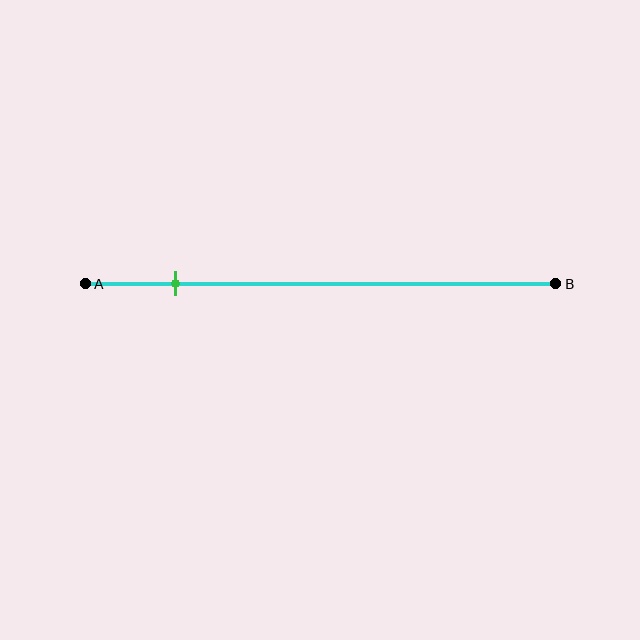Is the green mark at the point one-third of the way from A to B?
No, the mark is at about 20% from A, not at the 33% one-third point.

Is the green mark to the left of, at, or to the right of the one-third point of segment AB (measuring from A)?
The green mark is to the left of the one-third point of segment AB.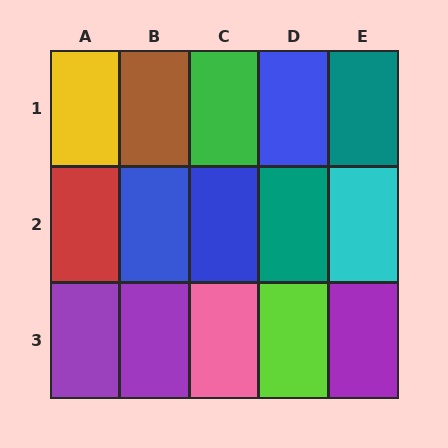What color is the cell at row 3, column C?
Pink.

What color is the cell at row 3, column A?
Purple.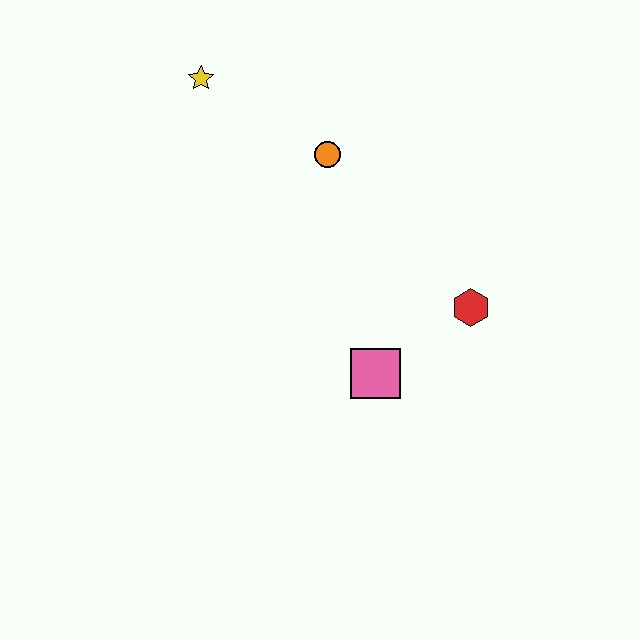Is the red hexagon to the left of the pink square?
No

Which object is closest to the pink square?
The red hexagon is closest to the pink square.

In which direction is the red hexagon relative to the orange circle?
The red hexagon is below the orange circle.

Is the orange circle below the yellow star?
Yes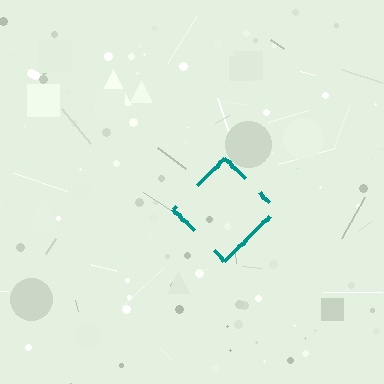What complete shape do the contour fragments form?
The contour fragments form a diamond.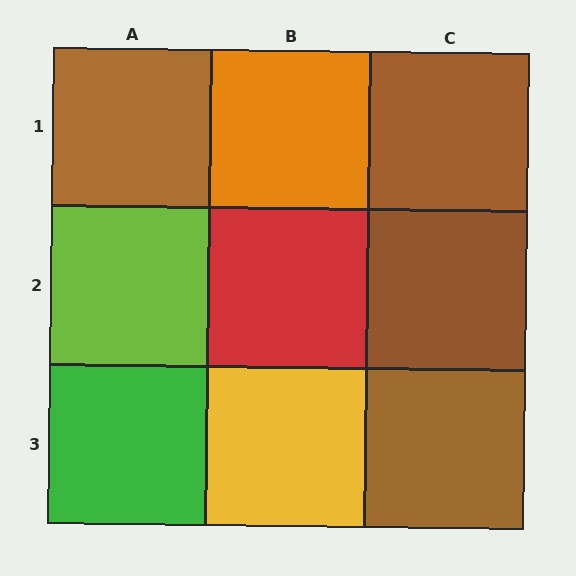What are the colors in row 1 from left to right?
Brown, orange, brown.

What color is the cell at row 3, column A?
Green.